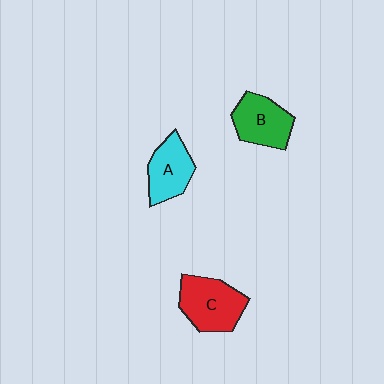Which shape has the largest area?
Shape C (red).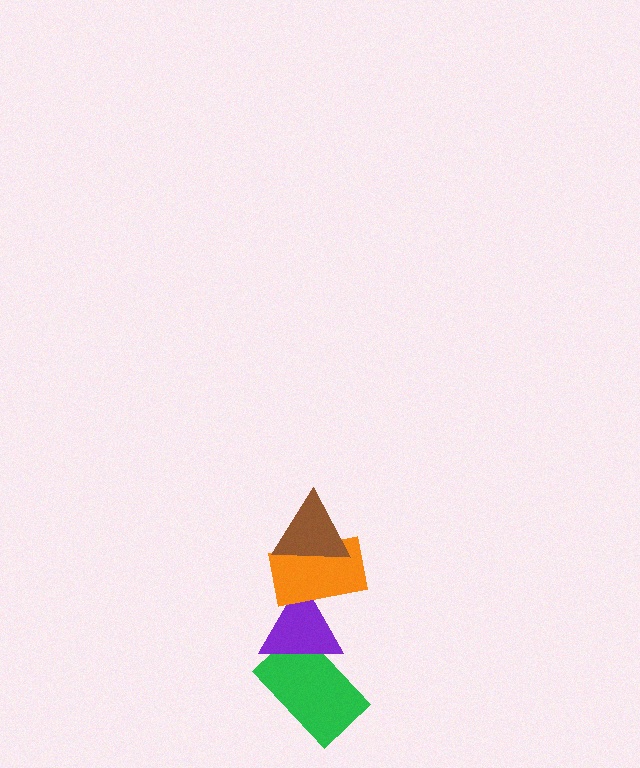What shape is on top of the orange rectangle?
The brown triangle is on top of the orange rectangle.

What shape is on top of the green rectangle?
The purple triangle is on top of the green rectangle.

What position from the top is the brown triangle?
The brown triangle is 1st from the top.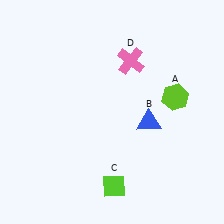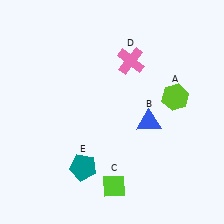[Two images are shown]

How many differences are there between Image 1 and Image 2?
There is 1 difference between the two images.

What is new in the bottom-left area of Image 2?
A teal pentagon (E) was added in the bottom-left area of Image 2.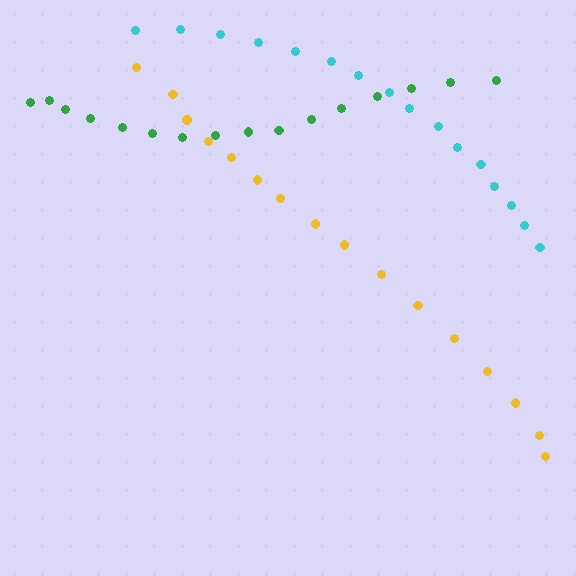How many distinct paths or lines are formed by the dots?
There are 3 distinct paths.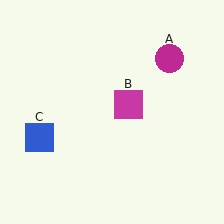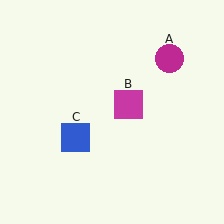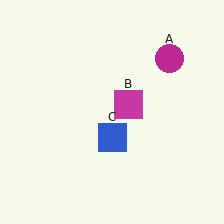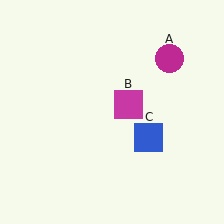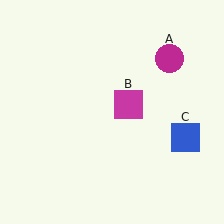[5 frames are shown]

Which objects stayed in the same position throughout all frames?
Magenta circle (object A) and magenta square (object B) remained stationary.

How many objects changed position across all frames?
1 object changed position: blue square (object C).